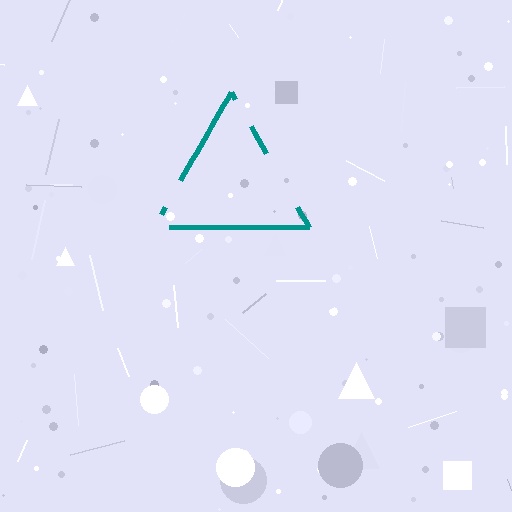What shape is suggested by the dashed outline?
The dashed outline suggests a triangle.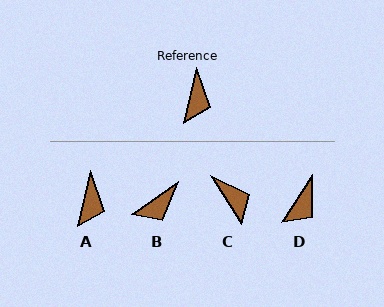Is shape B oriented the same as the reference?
No, it is off by about 42 degrees.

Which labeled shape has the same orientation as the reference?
A.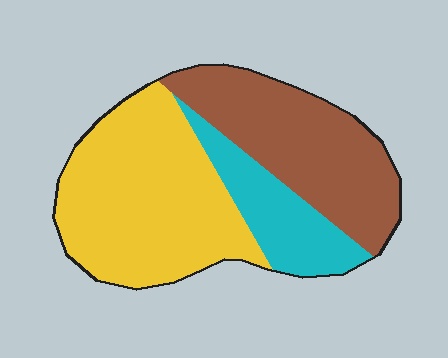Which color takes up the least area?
Cyan, at roughly 20%.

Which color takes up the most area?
Yellow, at roughly 45%.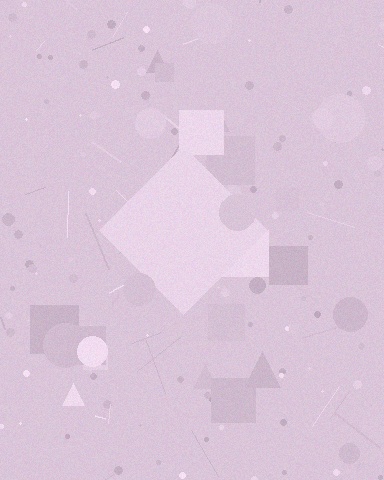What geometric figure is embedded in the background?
A diamond is embedded in the background.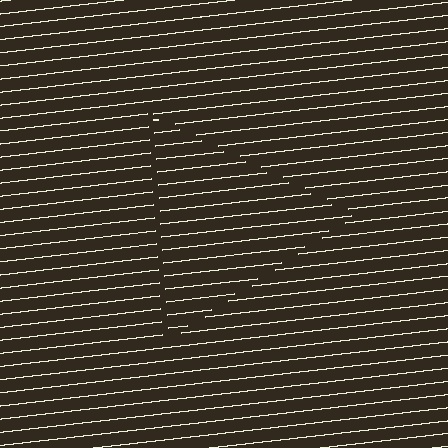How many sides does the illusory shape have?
3 sides — the line-ends trace a triangle.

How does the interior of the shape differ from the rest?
The interior of the shape contains the same grating, shifted by half a period — the contour is defined by the phase discontinuity where line-ends from the inner and outer gratings abut.